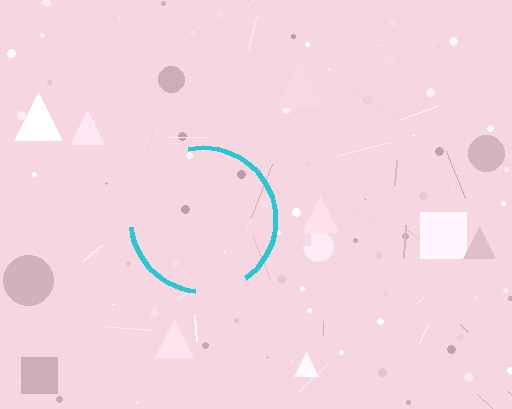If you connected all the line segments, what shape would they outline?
They would outline a circle.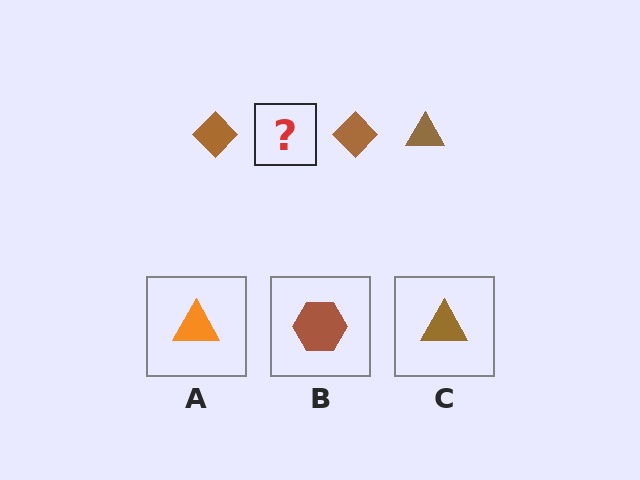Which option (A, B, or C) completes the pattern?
C.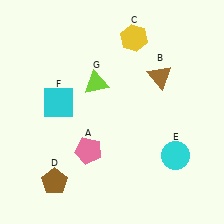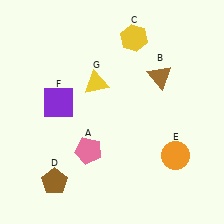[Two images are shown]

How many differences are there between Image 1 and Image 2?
There are 3 differences between the two images.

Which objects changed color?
E changed from cyan to orange. F changed from cyan to purple. G changed from lime to yellow.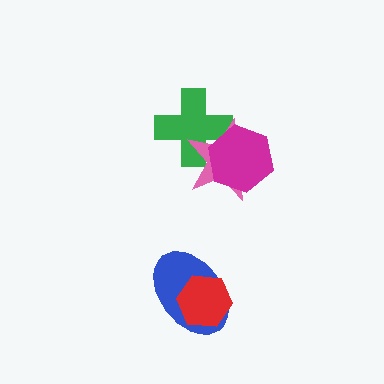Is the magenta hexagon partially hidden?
No, no other shape covers it.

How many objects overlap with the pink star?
2 objects overlap with the pink star.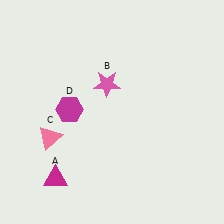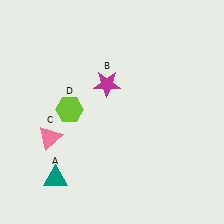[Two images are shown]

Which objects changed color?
A changed from magenta to teal. B changed from pink to magenta. D changed from magenta to lime.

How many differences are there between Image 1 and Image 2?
There are 3 differences between the two images.